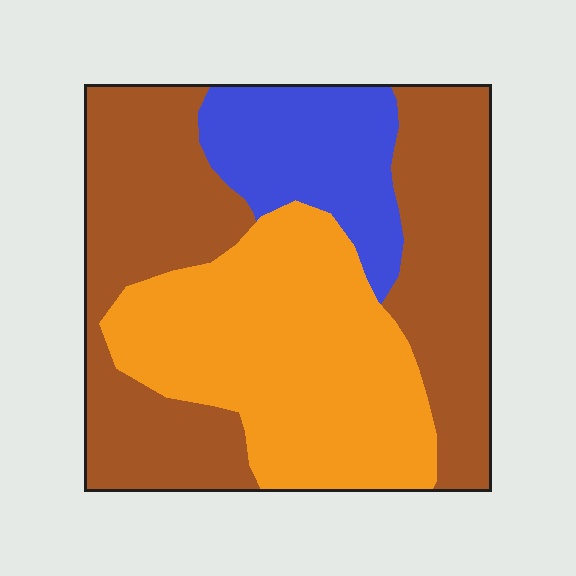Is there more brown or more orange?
Brown.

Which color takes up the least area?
Blue, at roughly 15%.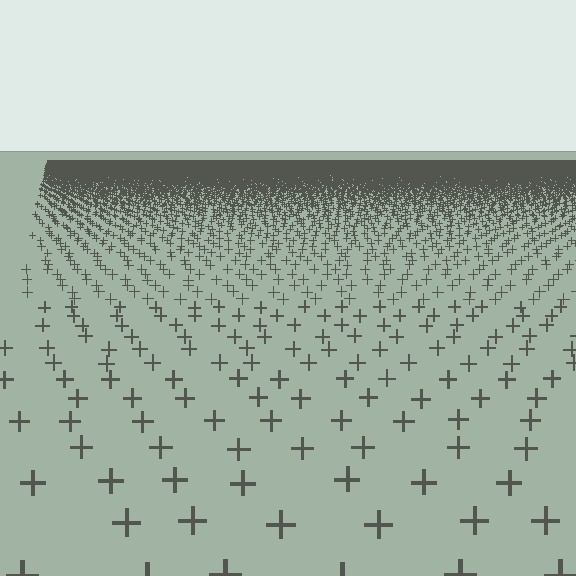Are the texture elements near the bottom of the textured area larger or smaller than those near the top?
Larger. Near the bottom, elements are closer to the viewer and appear at a bigger on-screen size.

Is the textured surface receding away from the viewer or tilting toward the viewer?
The surface is receding away from the viewer. Texture elements get smaller and denser toward the top.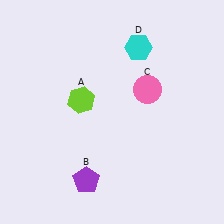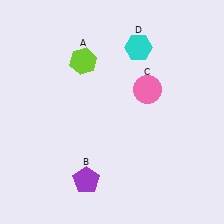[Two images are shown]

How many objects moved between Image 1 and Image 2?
1 object moved between the two images.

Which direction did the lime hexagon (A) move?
The lime hexagon (A) moved up.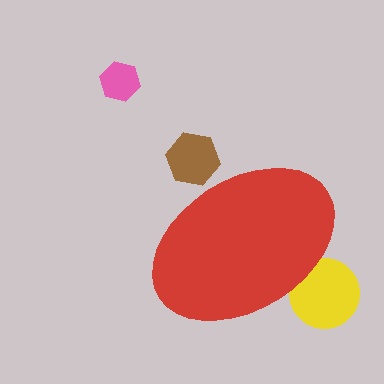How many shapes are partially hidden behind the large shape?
2 shapes are partially hidden.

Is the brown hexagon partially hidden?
Yes, the brown hexagon is partially hidden behind the red ellipse.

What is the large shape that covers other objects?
A red ellipse.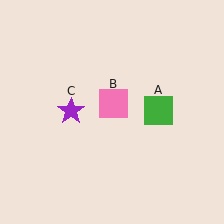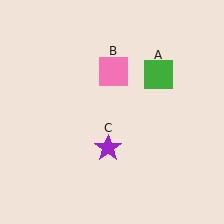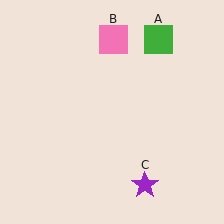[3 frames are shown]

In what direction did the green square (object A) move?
The green square (object A) moved up.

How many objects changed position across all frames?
3 objects changed position: green square (object A), pink square (object B), purple star (object C).